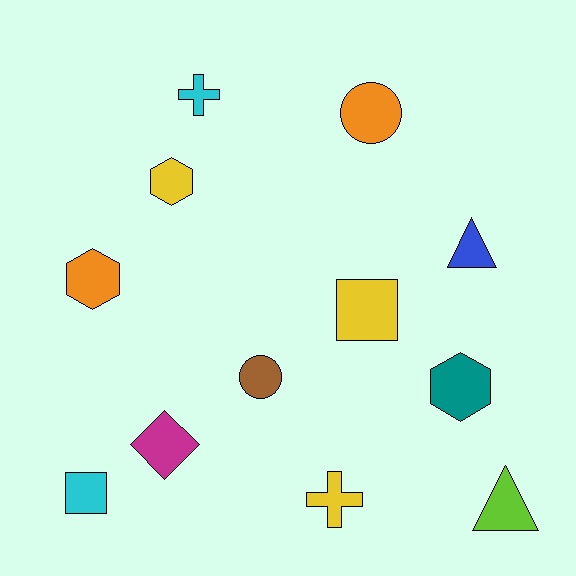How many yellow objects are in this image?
There are 3 yellow objects.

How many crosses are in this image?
There are 2 crosses.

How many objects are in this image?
There are 12 objects.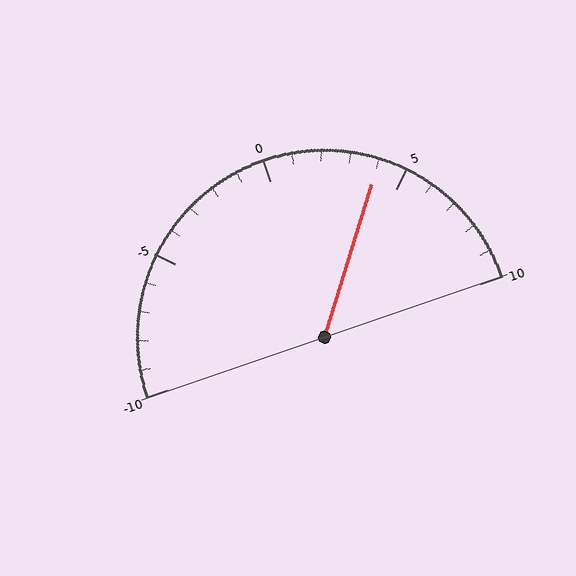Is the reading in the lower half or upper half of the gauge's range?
The reading is in the upper half of the range (-10 to 10).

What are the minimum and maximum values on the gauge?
The gauge ranges from -10 to 10.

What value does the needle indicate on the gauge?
The needle indicates approximately 4.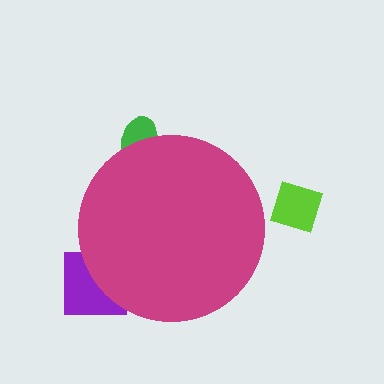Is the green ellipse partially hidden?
Yes, the green ellipse is partially hidden behind the magenta circle.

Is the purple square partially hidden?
Yes, the purple square is partially hidden behind the magenta circle.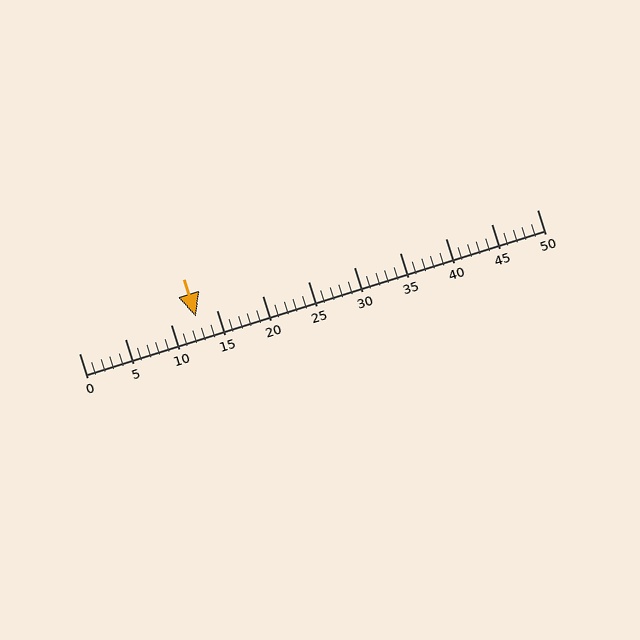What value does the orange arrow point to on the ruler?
The orange arrow points to approximately 13.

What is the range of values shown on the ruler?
The ruler shows values from 0 to 50.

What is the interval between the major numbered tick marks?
The major tick marks are spaced 5 units apart.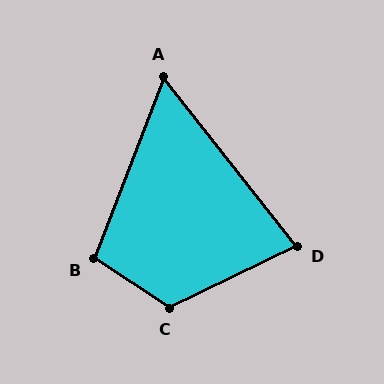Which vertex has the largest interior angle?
C, at approximately 121 degrees.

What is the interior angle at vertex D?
Approximately 78 degrees (acute).